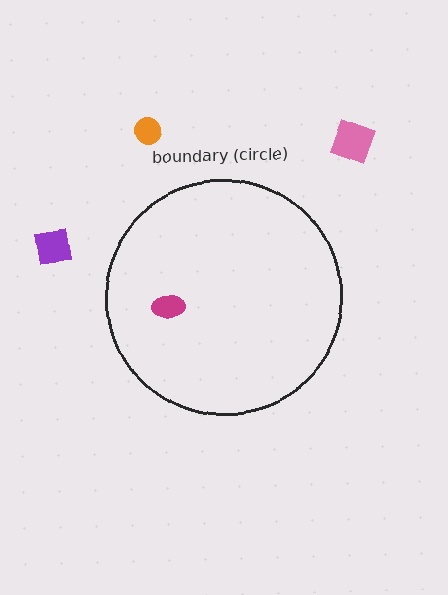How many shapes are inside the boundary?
1 inside, 3 outside.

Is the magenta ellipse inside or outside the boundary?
Inside.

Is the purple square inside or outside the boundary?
Outside.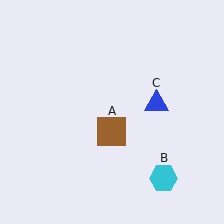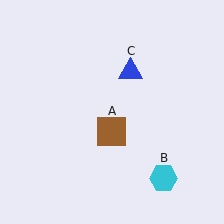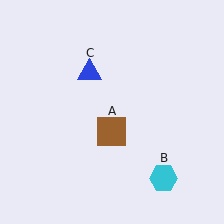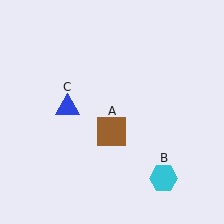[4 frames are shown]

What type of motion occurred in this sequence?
The blue triangle (object C) rotated counterclockwise around the center of the scene.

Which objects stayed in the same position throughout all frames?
Brown square (object A) and cyan hexagon (object B) remained stationary.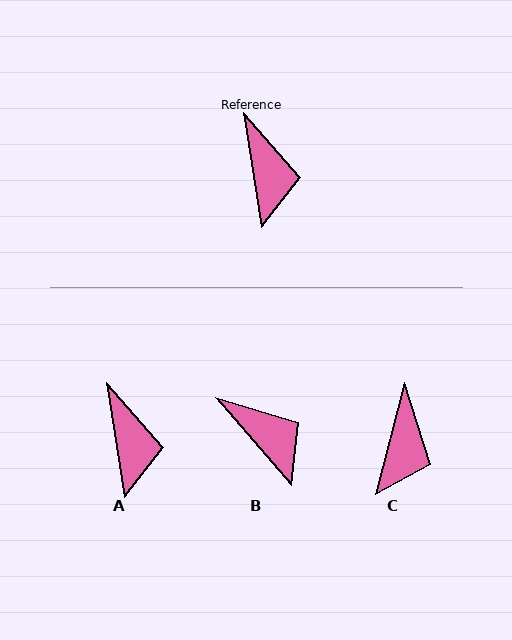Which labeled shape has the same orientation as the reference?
A.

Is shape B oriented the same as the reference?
No, it is off by about 32 degrees.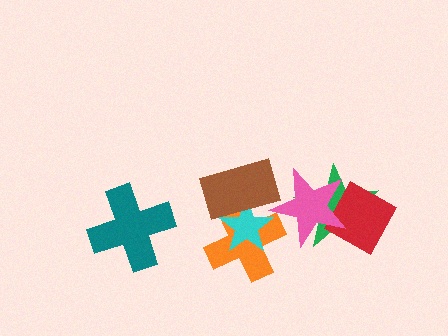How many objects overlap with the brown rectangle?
2 objects overlap with the brown rectangle.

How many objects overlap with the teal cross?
0 objects overlap with the teal cross.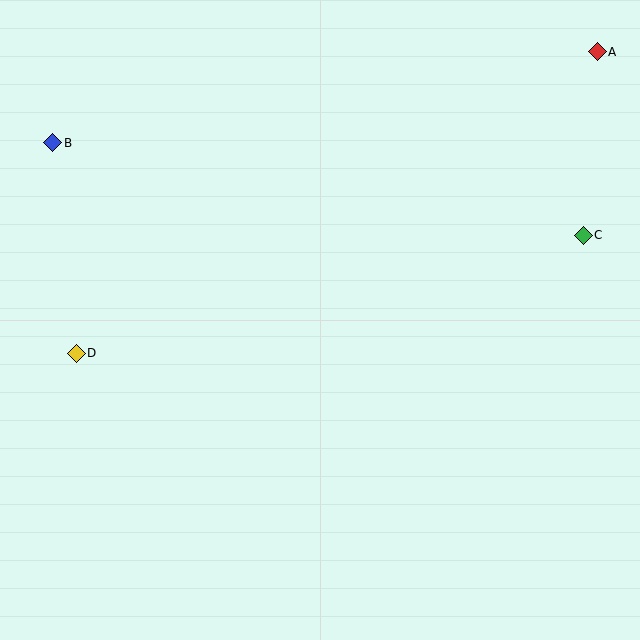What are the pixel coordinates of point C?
Point C is at (583, 235).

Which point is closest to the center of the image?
Point D at (76, 353) is closest to the center.